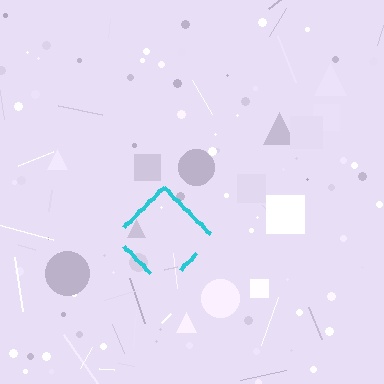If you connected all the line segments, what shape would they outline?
They would outline a diamond.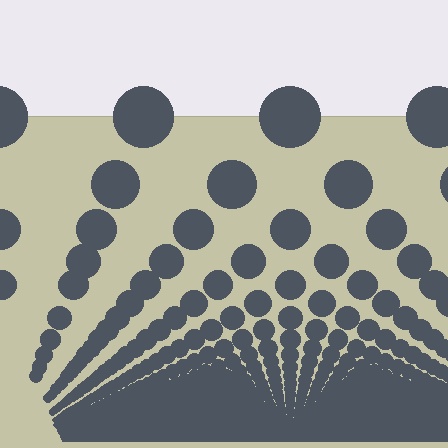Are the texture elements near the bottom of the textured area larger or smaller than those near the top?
Smaller. The gradient is inverted — elements near the bottom are smaller and denser.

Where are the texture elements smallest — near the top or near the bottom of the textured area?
Near the bottom.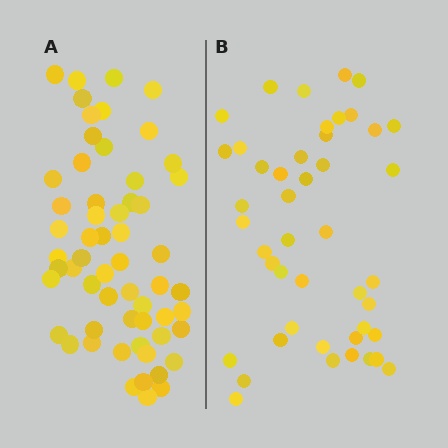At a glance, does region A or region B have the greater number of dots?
Region A (the left region) has more dots.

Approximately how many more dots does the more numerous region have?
Region A has approximately 15 more dots than region B.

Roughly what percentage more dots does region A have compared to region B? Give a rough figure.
About 30% more.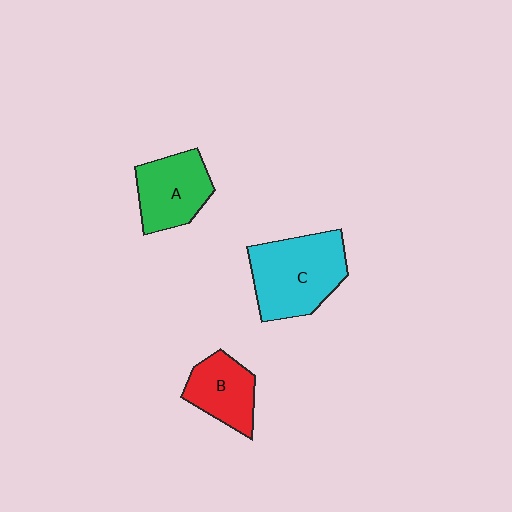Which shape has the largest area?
Shape C (cyan).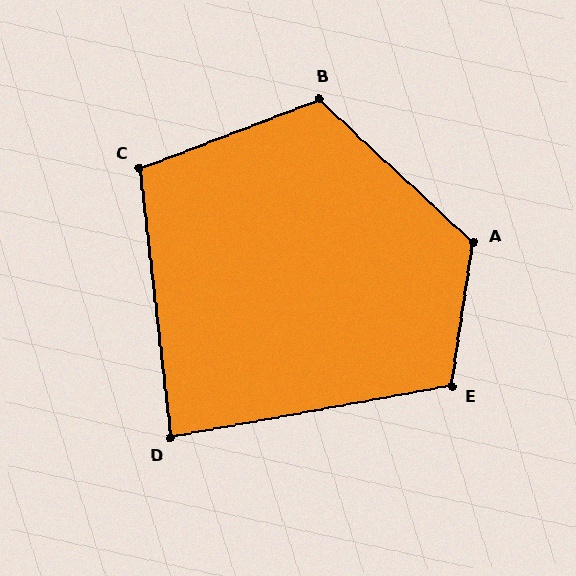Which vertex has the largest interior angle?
A, at approximately 124 degrees.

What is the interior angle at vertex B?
Approximately 116 degrees (obtuse).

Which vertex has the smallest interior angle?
D, at approximately 86 degrees.